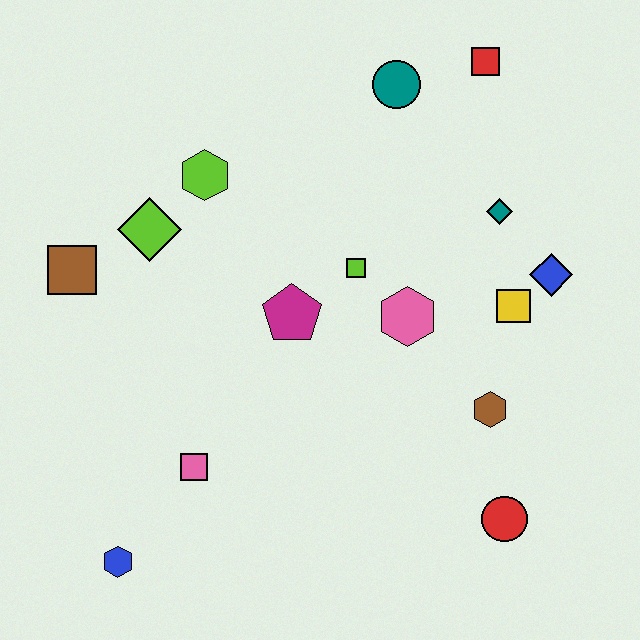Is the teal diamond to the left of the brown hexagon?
No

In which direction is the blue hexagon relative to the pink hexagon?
The blue hexagon is to the left of the pink hexagon.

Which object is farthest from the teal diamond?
The blue hexagon is farthest from the teal diamond.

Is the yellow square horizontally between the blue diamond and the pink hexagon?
Yes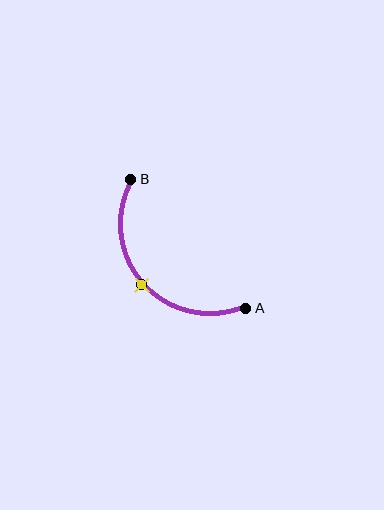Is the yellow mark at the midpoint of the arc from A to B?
Yes. The yellow mark lies on the arc at equal arc-length from both A and B — it is the arc midpoint.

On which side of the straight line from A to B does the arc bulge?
The arc bulges below and to the left of the straight line connecting A and B.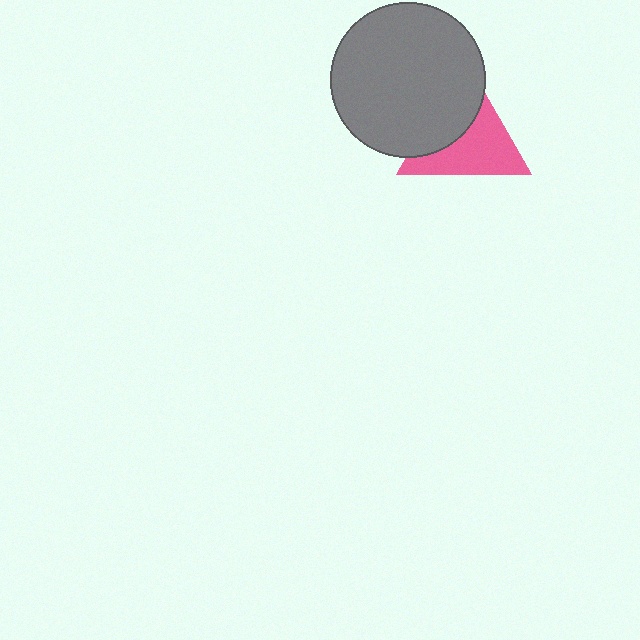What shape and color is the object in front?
The object in front is a gray circle.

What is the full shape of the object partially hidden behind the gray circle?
The partially hidden object is a pink triangle.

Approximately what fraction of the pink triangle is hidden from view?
Roughly 42% of the pink triangle is hidden behind the gray circle.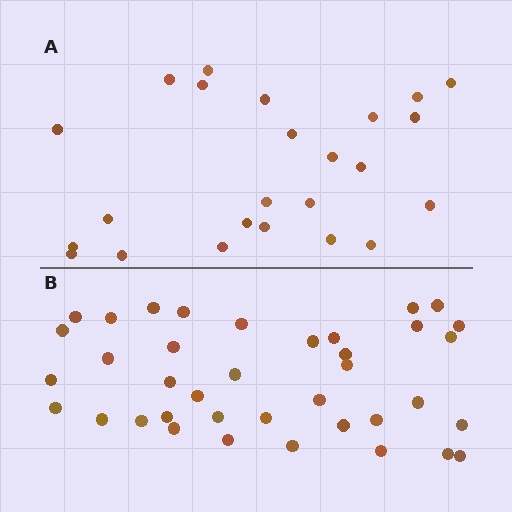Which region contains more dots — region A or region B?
Region B (the bottom region) has more dots.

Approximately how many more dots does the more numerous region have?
Region B has approximately 15 more dots than region A.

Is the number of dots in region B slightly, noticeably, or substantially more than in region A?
Region B has substantially more. The ratio is roughly 1.6 to 1.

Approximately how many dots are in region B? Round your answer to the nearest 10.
About 40 dots. (The exact count is 38, which rounds to 40.)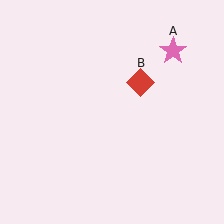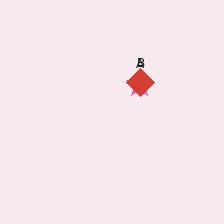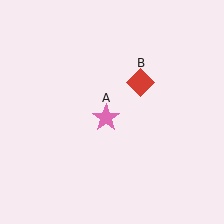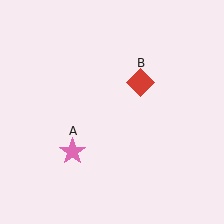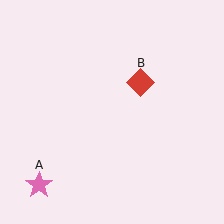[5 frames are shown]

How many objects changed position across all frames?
1 object changed position: pink star (object A).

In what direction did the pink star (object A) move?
The pink star (object A) moved down and to the left.